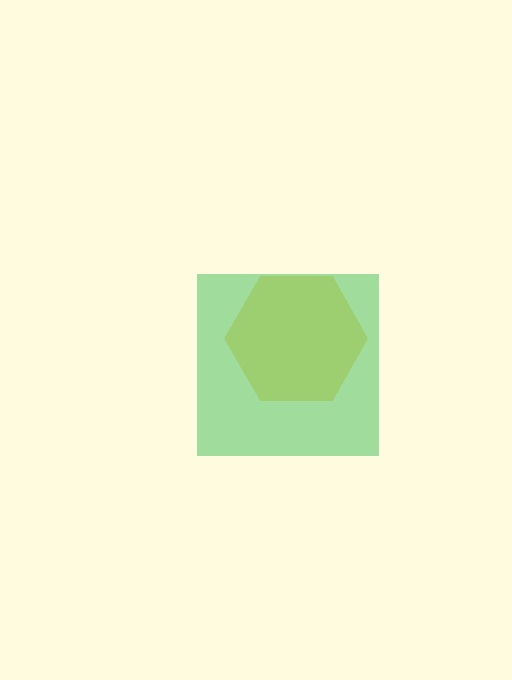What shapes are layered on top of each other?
The layered shapes are: a yellow hexagon, a green square.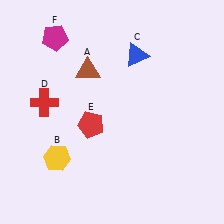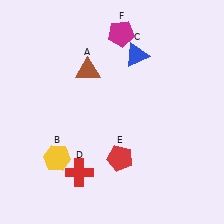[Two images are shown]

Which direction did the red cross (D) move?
The red cross (D) moved down.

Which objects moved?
The objects that moved are: the red cross (D), the red pentagon (E), the magenta pentagon (F).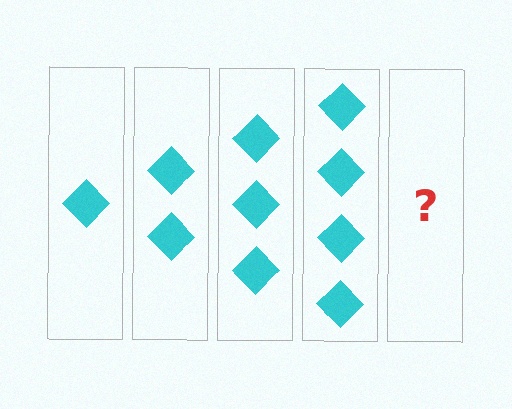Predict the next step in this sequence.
The next step is 5 diamonds.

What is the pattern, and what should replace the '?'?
The pattern is that each step adds one more diamond. The '?' should be 5 diamonds.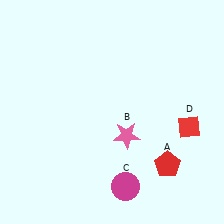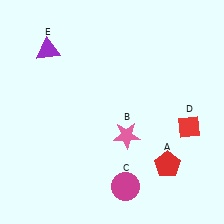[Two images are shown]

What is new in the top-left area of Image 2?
A purple triangle (E) was added in the top-left area of Image 2.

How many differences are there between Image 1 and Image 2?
There is 1 difference between the two images.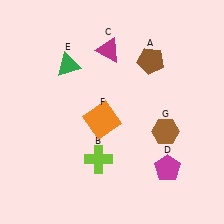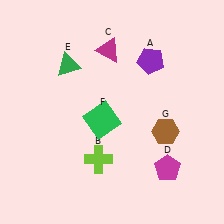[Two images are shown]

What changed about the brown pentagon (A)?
In Image 1, A is brown. In Image 2, it changed to purple.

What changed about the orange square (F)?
In Image 1, F is orange. In Image 2, it changed to green.